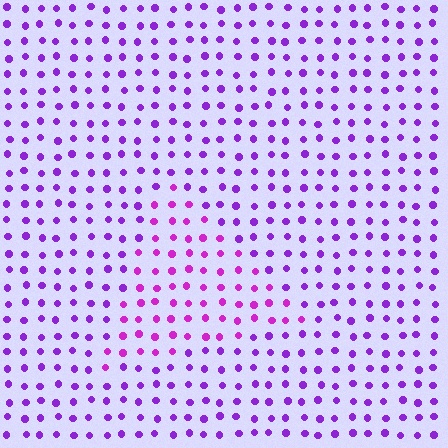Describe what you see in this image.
The image is filled with small purple elements in a uniform arrangement. A triangle-shaped region is visible where the elements are tinted to a slightly different hue, forming a subtle color boundary.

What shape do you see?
I see a triangle.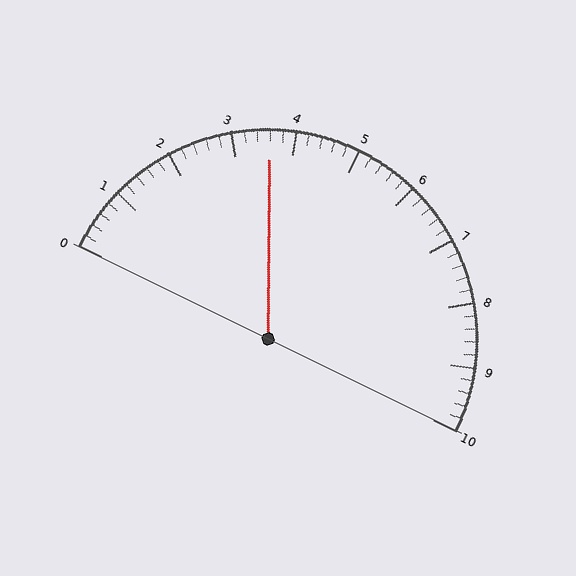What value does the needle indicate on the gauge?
The needle indicates approximately 3.6.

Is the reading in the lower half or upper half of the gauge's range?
The reading is in the lower half of the range (0 to 10).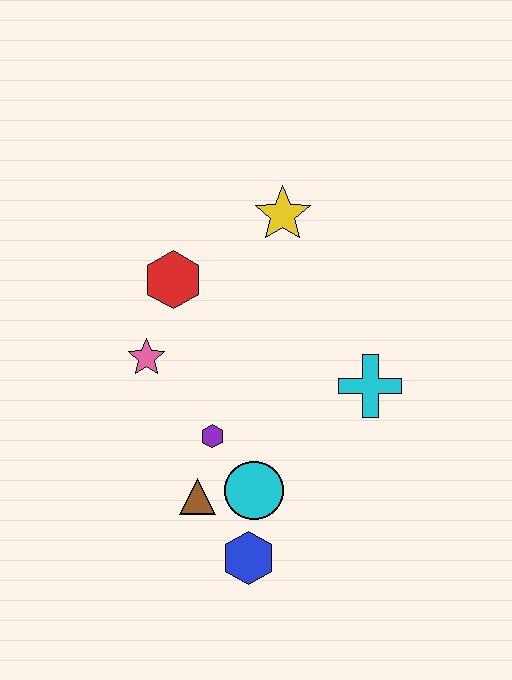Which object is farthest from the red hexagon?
The blue hexagon is farthest from the red hexagon.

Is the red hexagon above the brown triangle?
Yes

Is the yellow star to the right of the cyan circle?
Yes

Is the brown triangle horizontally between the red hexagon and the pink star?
No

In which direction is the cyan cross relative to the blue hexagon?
The cyan cross is above the blue hexagon.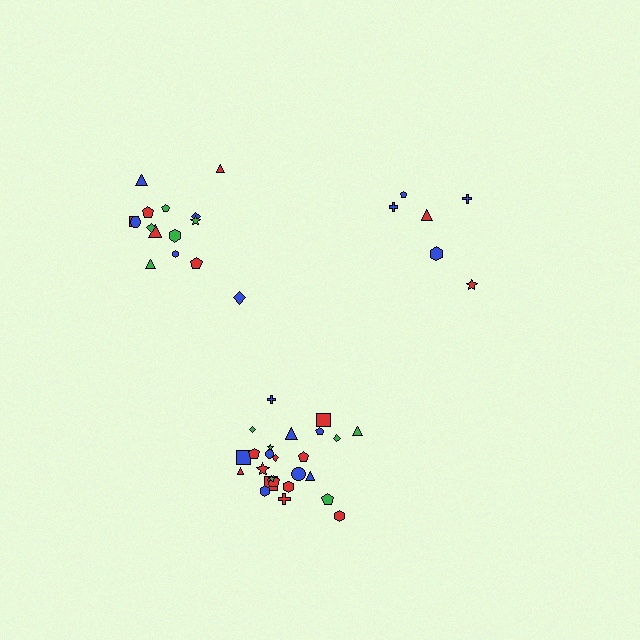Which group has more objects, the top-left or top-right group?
The top-left group.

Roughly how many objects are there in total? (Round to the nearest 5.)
Roughly 45 objects in total.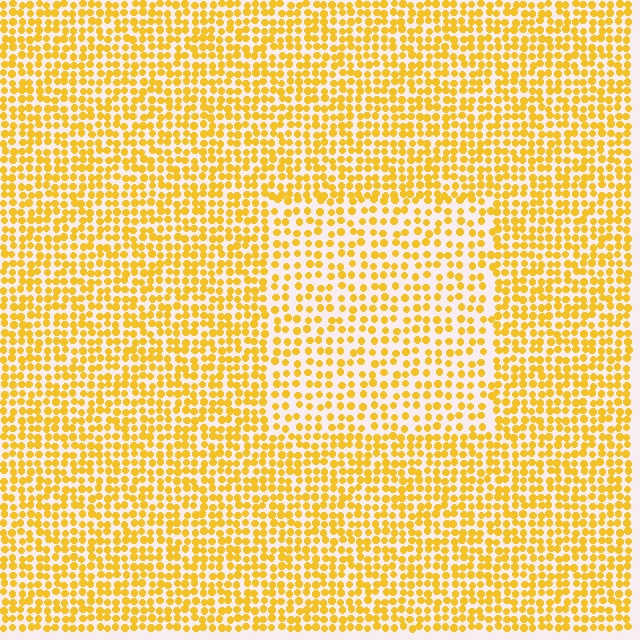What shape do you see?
I see a rectangle.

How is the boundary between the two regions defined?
The boundary is defined by a change in element density (approximately 1.6x ratio). All elements are the same color, size, and shape.